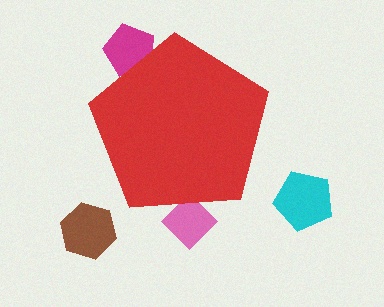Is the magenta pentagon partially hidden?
Yes, the magenta pentagon is partially hidden behind the red pentagon.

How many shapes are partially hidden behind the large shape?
2 shapes are partially hidden.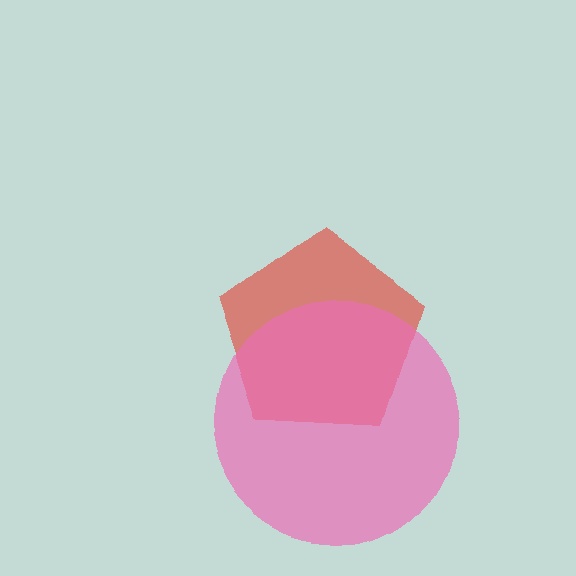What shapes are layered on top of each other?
The layered shapes are: a red pentagon, a pink circle.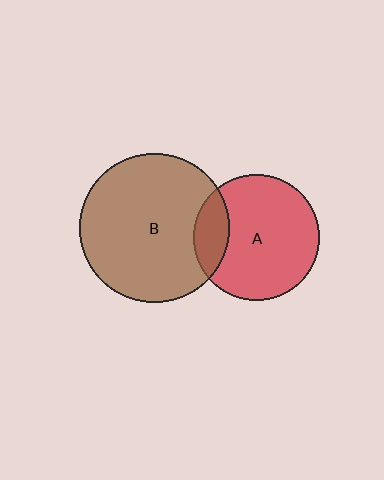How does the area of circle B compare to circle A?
Approximately 1.4 times.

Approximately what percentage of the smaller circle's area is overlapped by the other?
Approximately 15%.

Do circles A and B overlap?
Yes.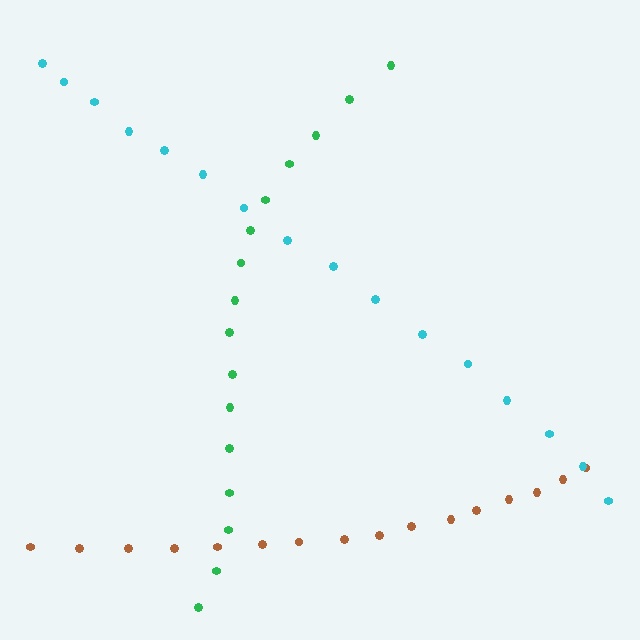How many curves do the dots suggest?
There are 3 distinct paths.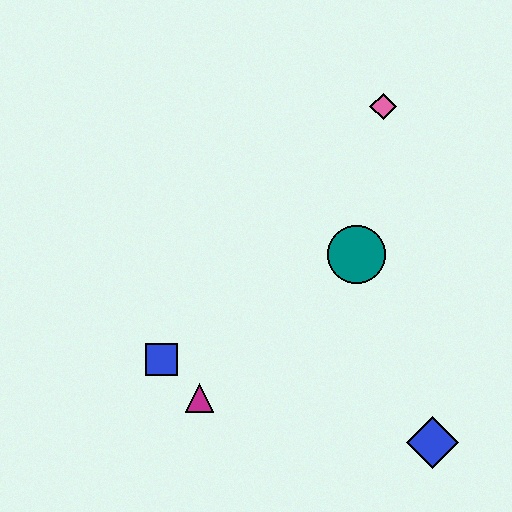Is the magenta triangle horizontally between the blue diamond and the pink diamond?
No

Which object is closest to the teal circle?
The pink diamond is closest to the teal circle.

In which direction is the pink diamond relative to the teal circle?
The pink diamond is above the teal circle.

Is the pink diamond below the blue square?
No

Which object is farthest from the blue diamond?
The pink diamond is farthest from the blue diamond.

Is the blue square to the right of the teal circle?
No